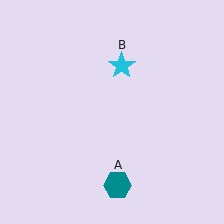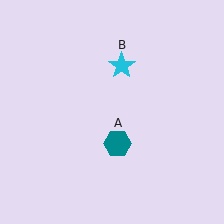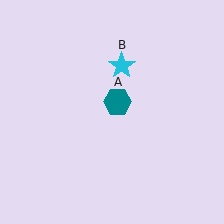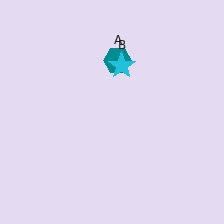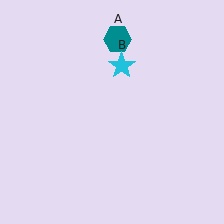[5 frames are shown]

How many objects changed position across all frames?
1 object changed position: teal hexagon (object A).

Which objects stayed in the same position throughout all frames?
Cyan star (object B) remained stationary.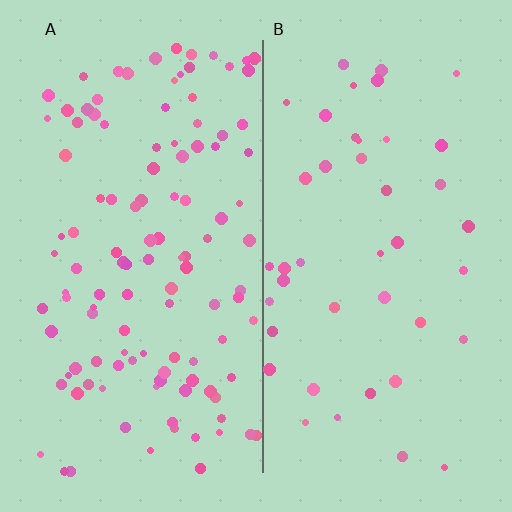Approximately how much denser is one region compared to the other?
Approximately 2.7× — region A over region B.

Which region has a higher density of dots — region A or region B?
A (the left).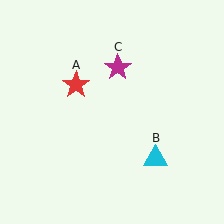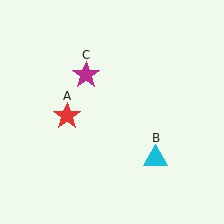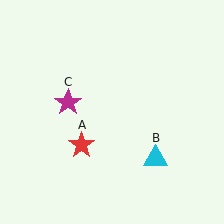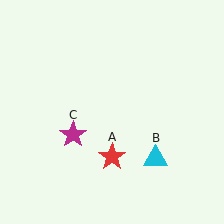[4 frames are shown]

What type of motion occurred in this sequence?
The red star (object A), magenta star (object C) rotated counterclockwise around the center of the scene.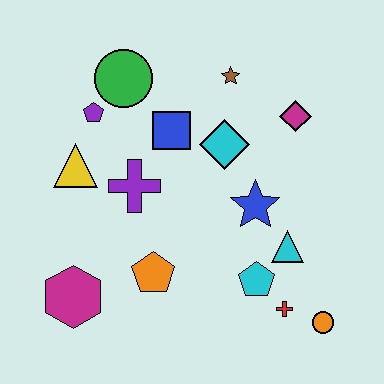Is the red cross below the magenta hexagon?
Yes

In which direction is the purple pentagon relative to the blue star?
The purple pentagon is to the left of the blue star.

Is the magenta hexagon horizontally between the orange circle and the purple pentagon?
No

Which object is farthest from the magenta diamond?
The magenta hexagon is farthest from the magenta diamond.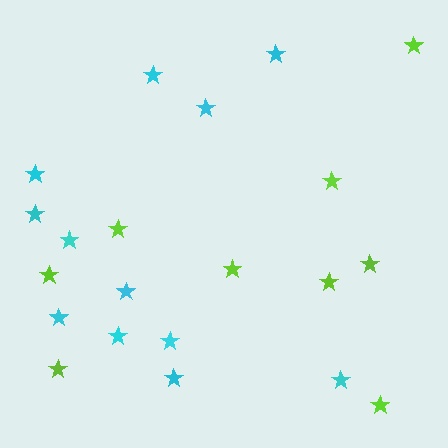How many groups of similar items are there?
There are 2 groups: one group of cyan stars (12) and one group of lime stars (9).